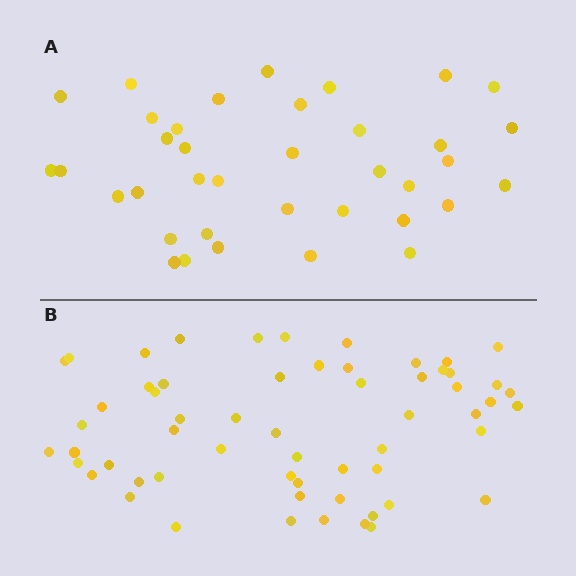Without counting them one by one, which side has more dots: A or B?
Region B (the bottom region) has more dots.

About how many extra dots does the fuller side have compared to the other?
Region B has approximately 20 more dots than region A.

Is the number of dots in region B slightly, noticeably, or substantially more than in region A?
Region B has substantially more. The ratio is roughly 1.6 to 1.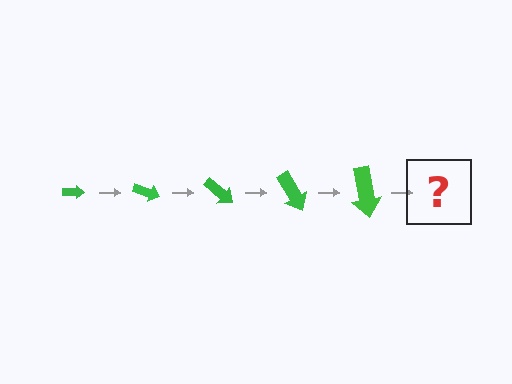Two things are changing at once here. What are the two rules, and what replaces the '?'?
The two rules are that the arrow grows larger each step and it rotates 20 degrees each step. The '?' should be an arrow, larger than the previous one and rotated 100 degrees from the start.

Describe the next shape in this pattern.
It should be an arrow, larger than the previous one and rotated 100 degrees from the start.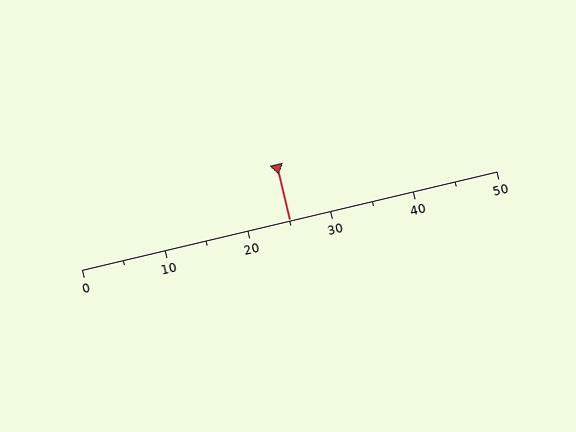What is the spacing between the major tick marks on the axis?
The major ticks are spaced 10 apart.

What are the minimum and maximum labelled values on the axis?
The axis runs from 0 to 50.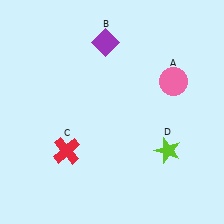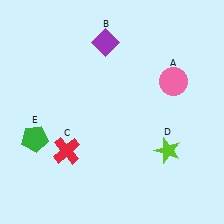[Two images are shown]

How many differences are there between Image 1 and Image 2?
There is 1 difference between the two images.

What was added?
A green pentagon (E) was added in Image 2.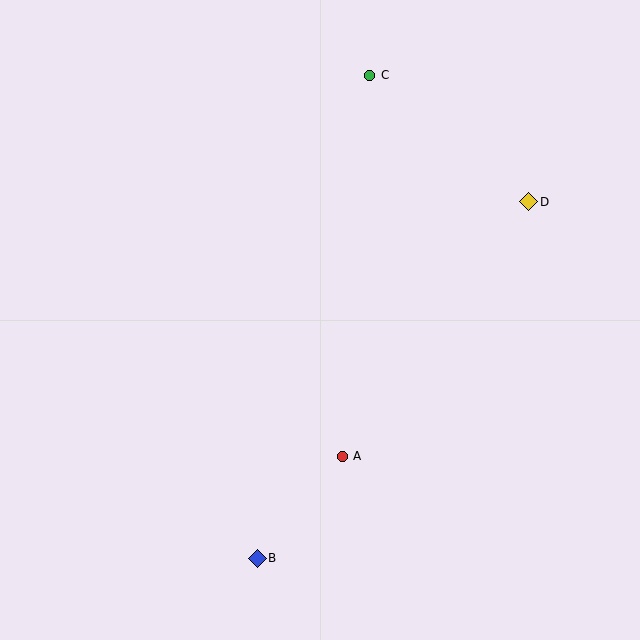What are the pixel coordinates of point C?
Point C is at (370, 75).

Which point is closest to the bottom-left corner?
Point B is closest to the bottom-left corner.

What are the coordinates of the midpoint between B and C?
The midpoint between B and C is at (313, 317).